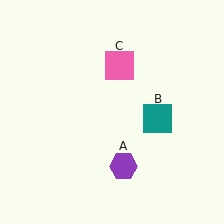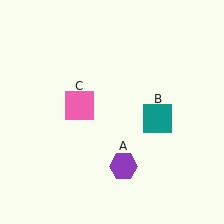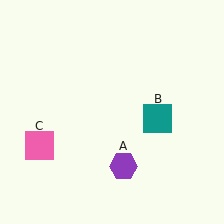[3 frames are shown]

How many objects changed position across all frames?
1 object changed position: pink square (object C).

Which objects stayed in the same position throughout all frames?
Purple hexagon (object A) and teal square (object B) remained stationary.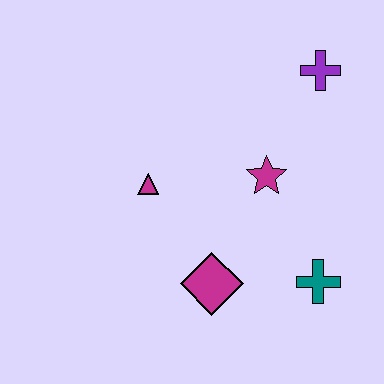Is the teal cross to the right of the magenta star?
Yes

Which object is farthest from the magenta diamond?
The purple cross is farthest from the magenta diamond.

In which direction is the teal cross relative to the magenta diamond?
The teal cross is to the right of the magenta diamond.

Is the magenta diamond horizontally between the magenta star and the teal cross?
No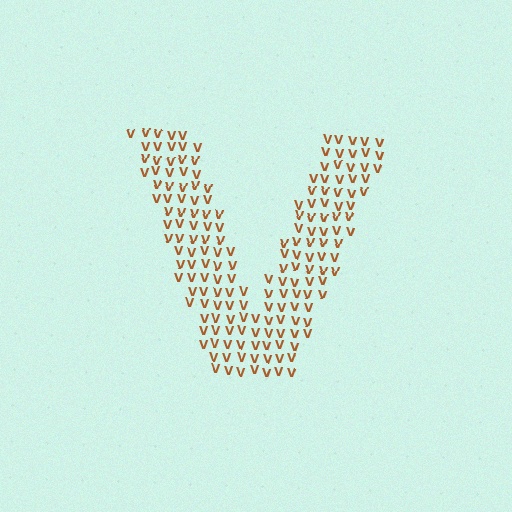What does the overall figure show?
The overall figure shows the letter V.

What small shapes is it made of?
It is made of small letter V's.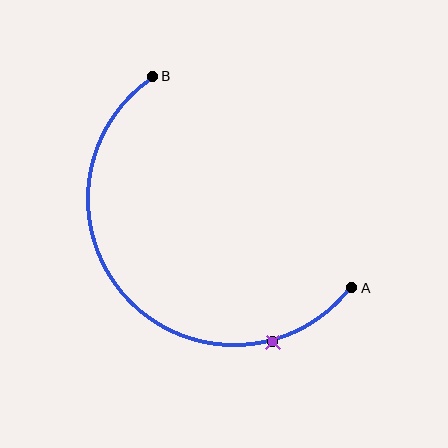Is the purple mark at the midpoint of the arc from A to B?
No. The purple mark lies on the arc but is closer to endpoint A. The arc midpoint would be at the point on the curve equidistant along the arc from both A and B.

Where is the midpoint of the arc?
The arc midpoint is the point on the curve farthest from the straight line joining A and B. It sits below and to the left of that line.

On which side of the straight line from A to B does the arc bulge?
The arc bulges below and to the left of the straight line connecting A and B.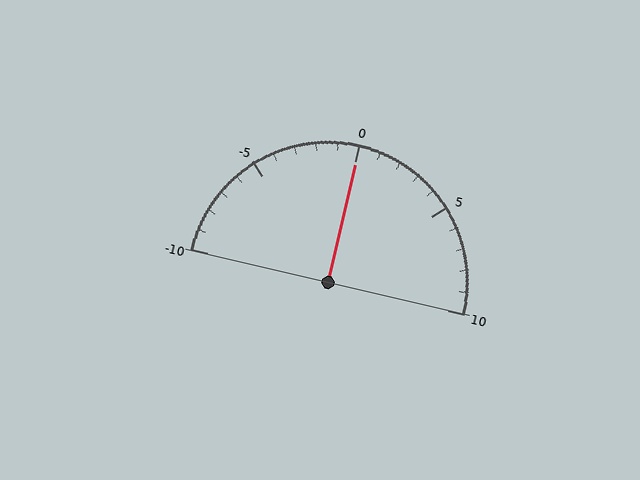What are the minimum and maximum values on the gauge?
The gauge ranges from -10 to 10.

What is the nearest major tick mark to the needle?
The nearest major tick mark is 0.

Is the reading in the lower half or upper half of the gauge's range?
The reading is in the upper half of the range (-10 to 10).